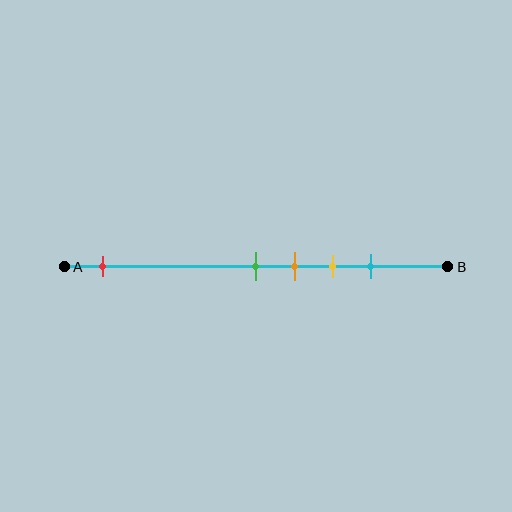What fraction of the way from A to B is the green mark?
The green mark is approximately 50% (0.5) of the way from A to B.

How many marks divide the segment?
There are 5 marks dividing the segment.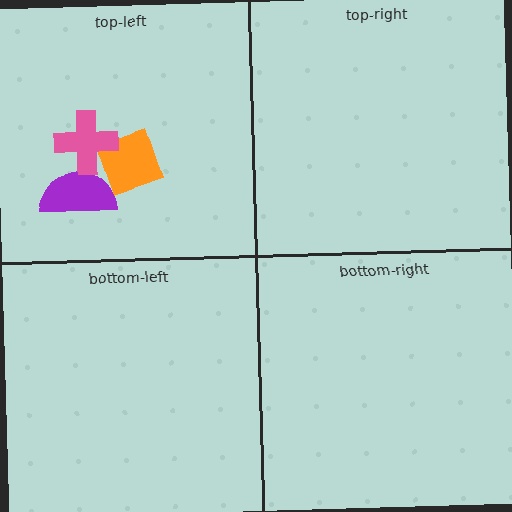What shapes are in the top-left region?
The purple semicircle, the orange diamond, the pink cross.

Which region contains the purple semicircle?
The top-left region.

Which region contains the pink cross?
The top-left region.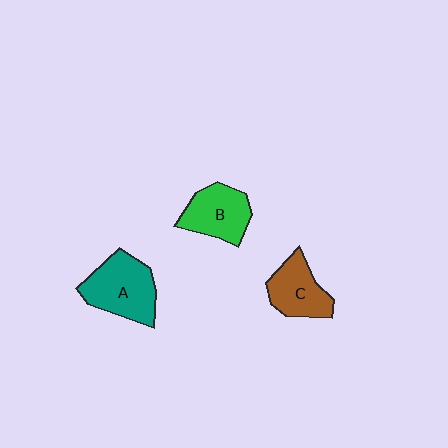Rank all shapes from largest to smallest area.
From largest to smallest: A (teal), B (green), C (brown).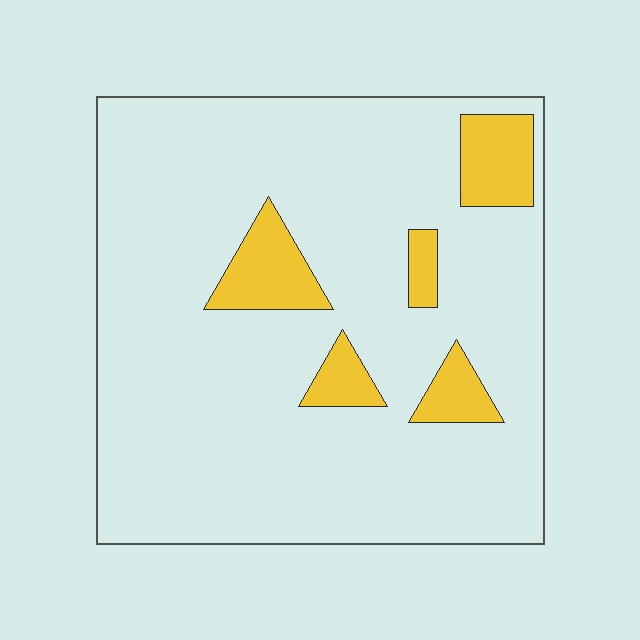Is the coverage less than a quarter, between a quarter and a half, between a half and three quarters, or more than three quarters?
Less than a quarter.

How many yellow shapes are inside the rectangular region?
5.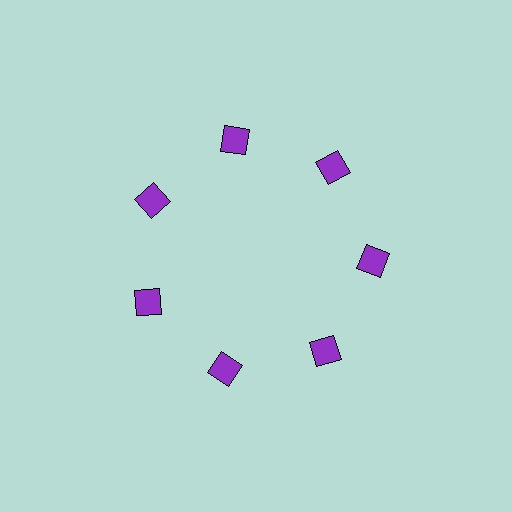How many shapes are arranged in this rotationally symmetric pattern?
There are 7 shapes, arranged in 7 groups of 1.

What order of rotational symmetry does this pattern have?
This pattern has 7-fold rotational symmetry.